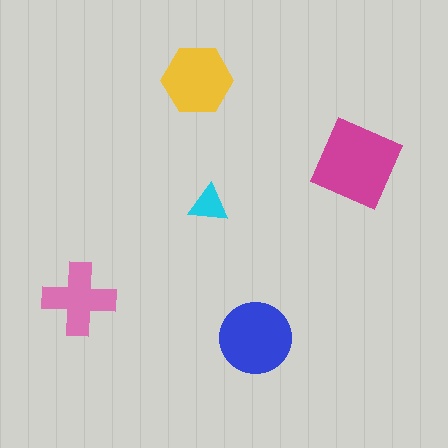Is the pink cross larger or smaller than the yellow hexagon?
Smaller.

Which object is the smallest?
The cyan triangle.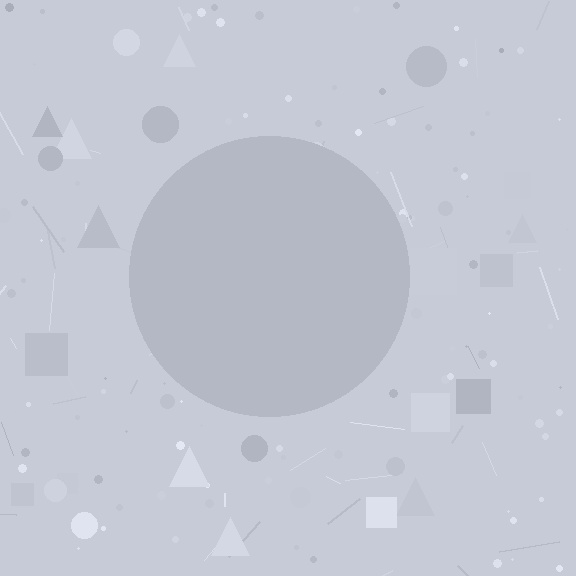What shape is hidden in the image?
A circle is hidden in the image.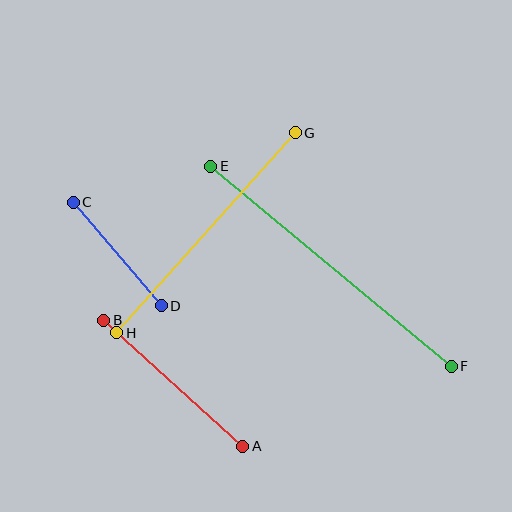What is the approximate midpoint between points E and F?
The midpoint is at approximately (331, 266) pixels.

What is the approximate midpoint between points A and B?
The midpoint is at approximately (173, 383) pixels.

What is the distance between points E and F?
The distance is approximately 313 pixels.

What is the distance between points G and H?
The distance is approximately 268 pixels.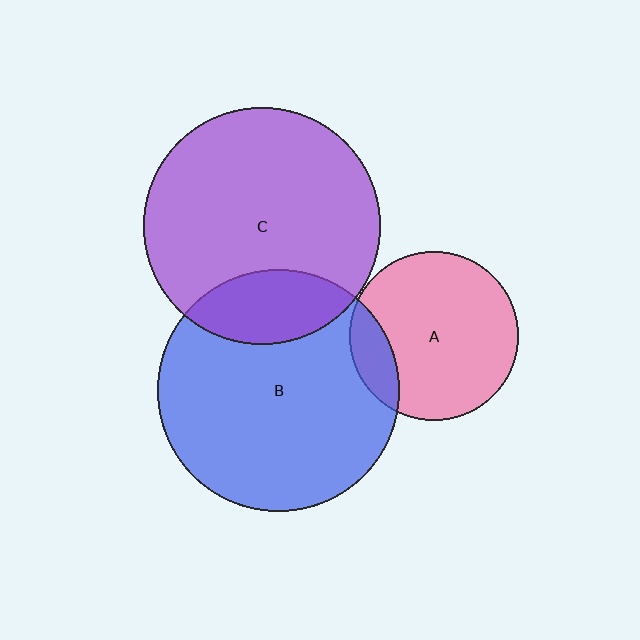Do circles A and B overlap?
Yes.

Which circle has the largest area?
Circle B (blue).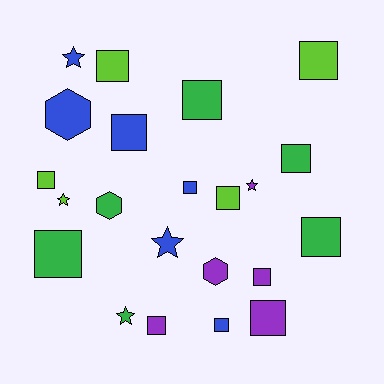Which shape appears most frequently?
Square, with 14 objects.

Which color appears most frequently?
Green, with 6 objects.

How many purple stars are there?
There is 1 purple star.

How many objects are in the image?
There are 22 objects.